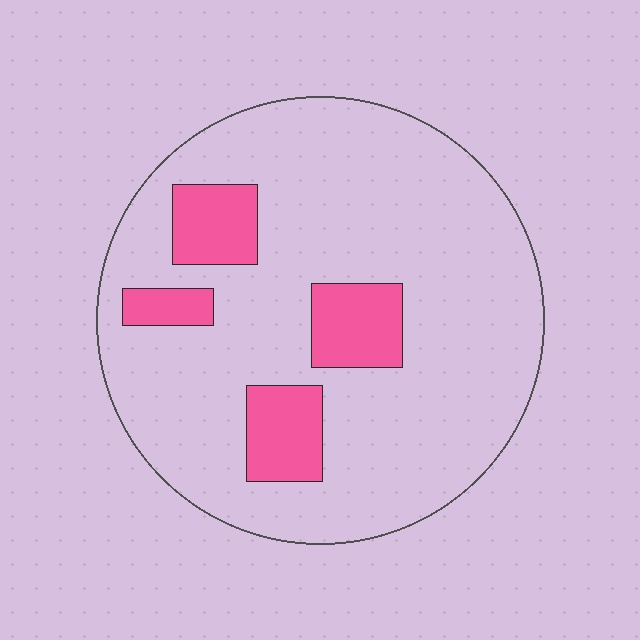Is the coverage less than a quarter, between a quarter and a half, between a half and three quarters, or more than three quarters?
Less than a quarter.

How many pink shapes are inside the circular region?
4.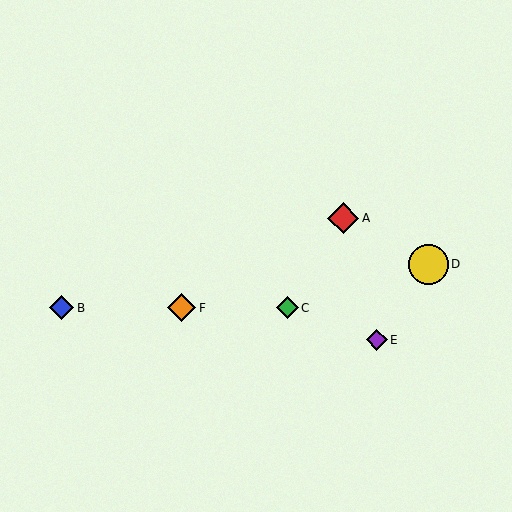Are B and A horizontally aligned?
No, B is at y≈308 and A is at y≈218.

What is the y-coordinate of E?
Object E is at y≈340.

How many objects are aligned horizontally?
3 objects (B, C, F) are aligned horizontally.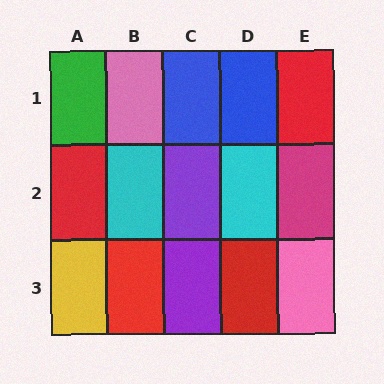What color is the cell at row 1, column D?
Blue.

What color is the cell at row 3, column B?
Red.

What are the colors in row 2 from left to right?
Red, cyan, purple, cyan, magenta.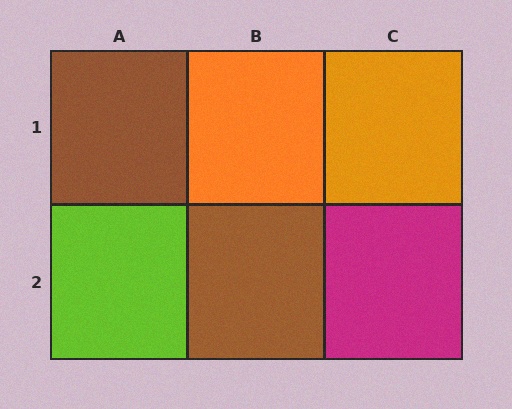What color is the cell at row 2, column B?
Brown.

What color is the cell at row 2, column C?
Magenta.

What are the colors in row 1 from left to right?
Brown, orange, orange.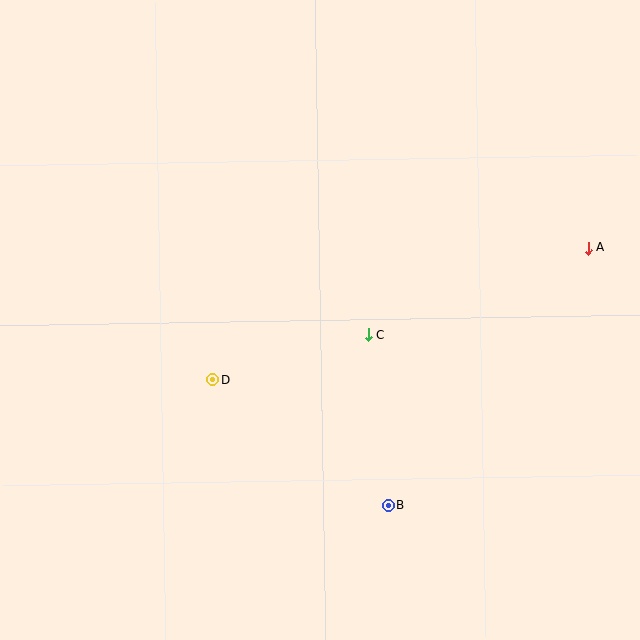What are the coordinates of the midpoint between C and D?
The midpoint between C and D is at (291, 357).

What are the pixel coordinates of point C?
Point C is at (369, 335).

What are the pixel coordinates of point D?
Point D is at (213, 379).